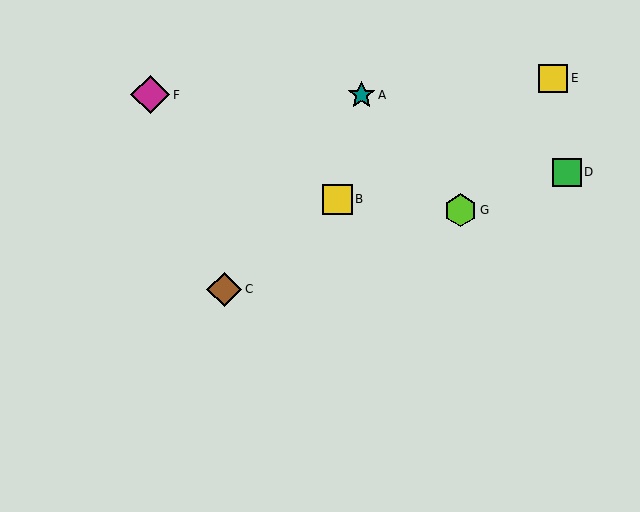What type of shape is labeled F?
Shape F is a magenta diamond.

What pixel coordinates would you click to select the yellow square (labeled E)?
Click at (553, 78) to select the yellow square E.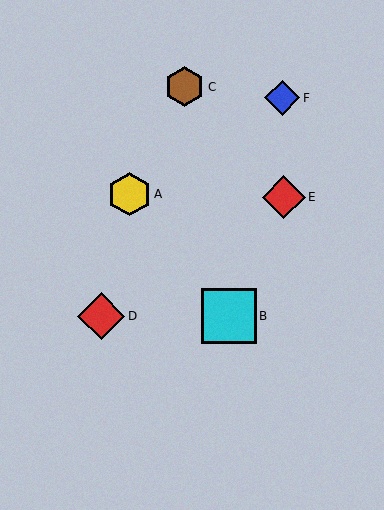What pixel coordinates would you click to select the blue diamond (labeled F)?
Click at (282, 98) to select the blue diamond F.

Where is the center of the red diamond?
The center of the red diamond is at (284, 197).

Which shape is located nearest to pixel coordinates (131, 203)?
The yellow hexagon (labeled A) at (130, 194) is nearest to that location.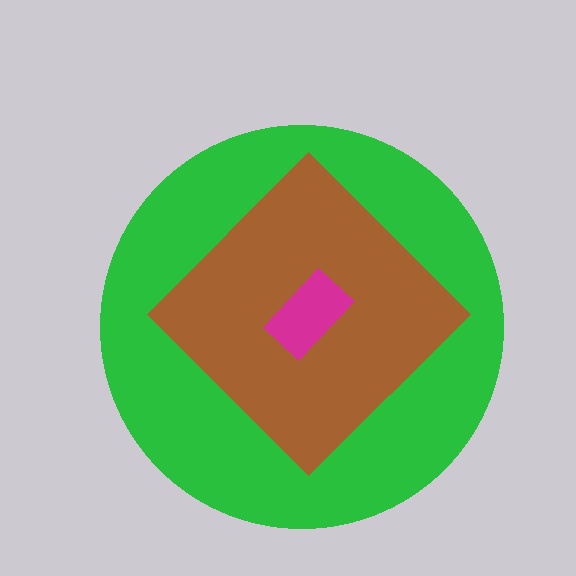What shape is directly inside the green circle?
The brown diamond.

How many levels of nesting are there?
3.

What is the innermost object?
The magenta rectangle.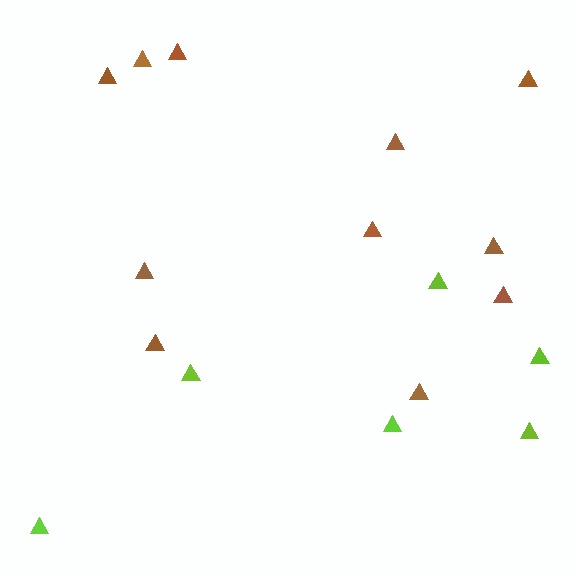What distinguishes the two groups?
There are 2 groups: one group of brown triangles (11) and one group of lime triangles (6).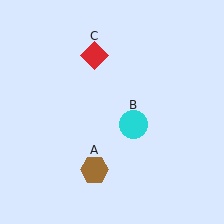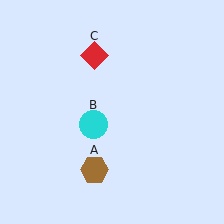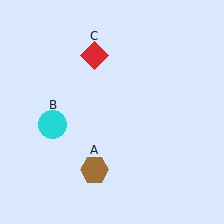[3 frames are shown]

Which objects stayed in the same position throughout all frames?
Brown hexagon (object A) and red diamond (object C) remained stationary.